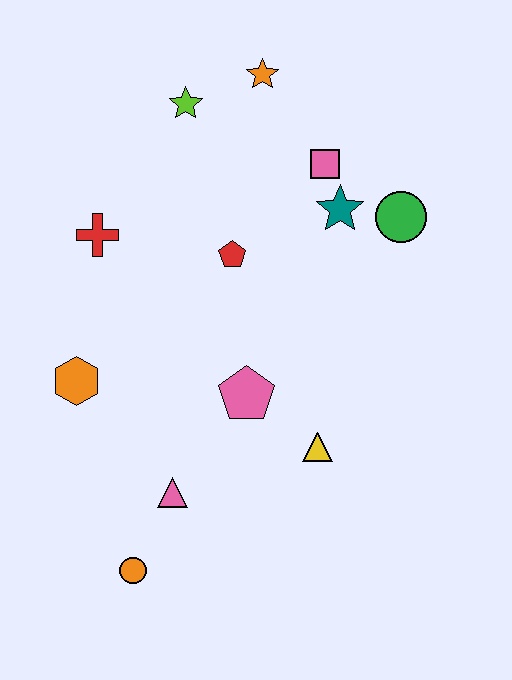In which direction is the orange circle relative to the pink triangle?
The orange circle is below the pink triangle.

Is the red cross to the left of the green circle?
Yes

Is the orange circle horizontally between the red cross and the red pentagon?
Yes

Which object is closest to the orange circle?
The pink triangle is closest to the orange circle.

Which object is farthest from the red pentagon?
The orange circle is farthest from the red pentagon.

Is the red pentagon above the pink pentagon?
Yes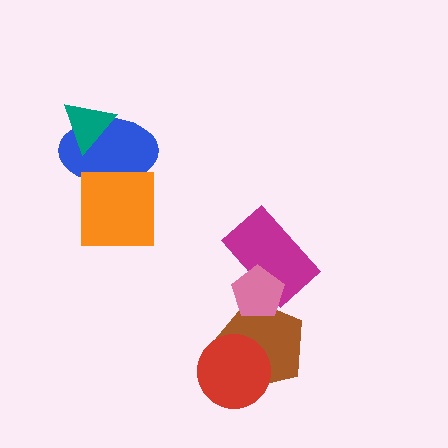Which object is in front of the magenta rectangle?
The pink pentagon is in front of the magenta rectangle.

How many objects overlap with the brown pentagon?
2 objects overlap with the brown pentagon.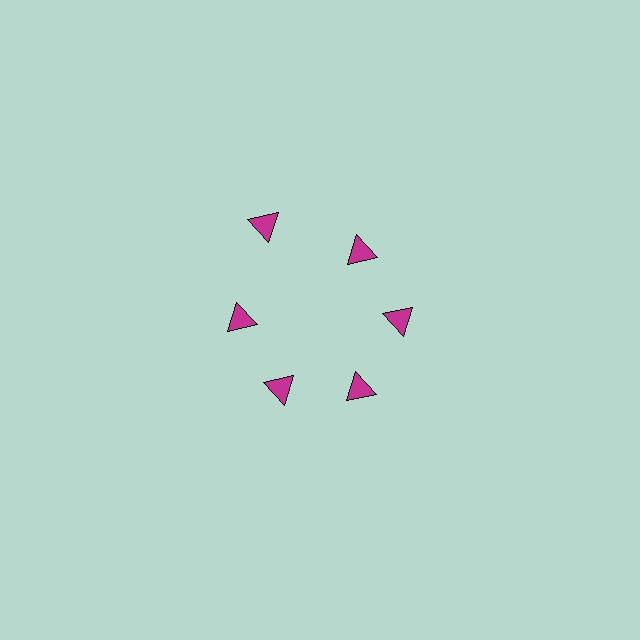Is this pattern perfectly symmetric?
No. The 6 magenta triangles are arranged in a ring, but one element near the 11 o'clock position is pushed outward from the center, breaking the 6-fold rotational symmetry.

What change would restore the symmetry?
The symmetry would be restored by moving it inward, back onto the ring so that all 6 triangles sit at equal angles and equal distance from the center.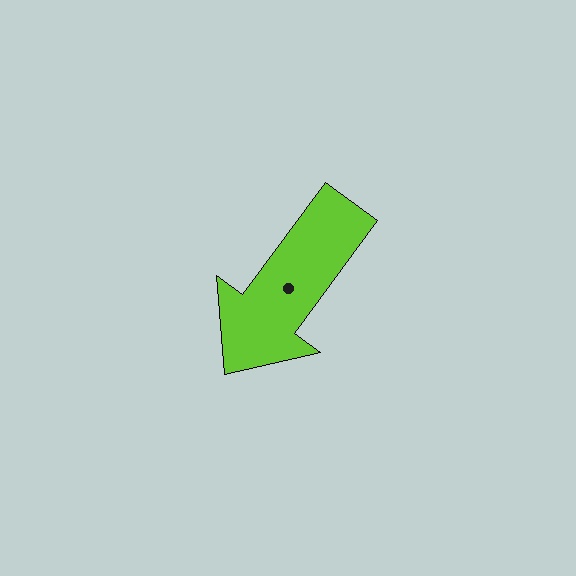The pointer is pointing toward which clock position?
Roughly 7 o'clock.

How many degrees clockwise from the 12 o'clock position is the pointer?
Approximately 216 degrees.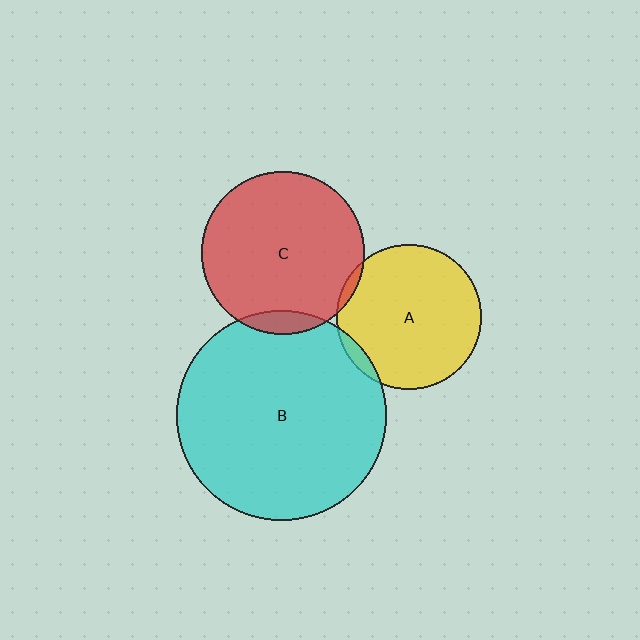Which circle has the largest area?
Circle B (cyan).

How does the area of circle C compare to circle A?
Approximately 1.3 times.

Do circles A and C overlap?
Yes.